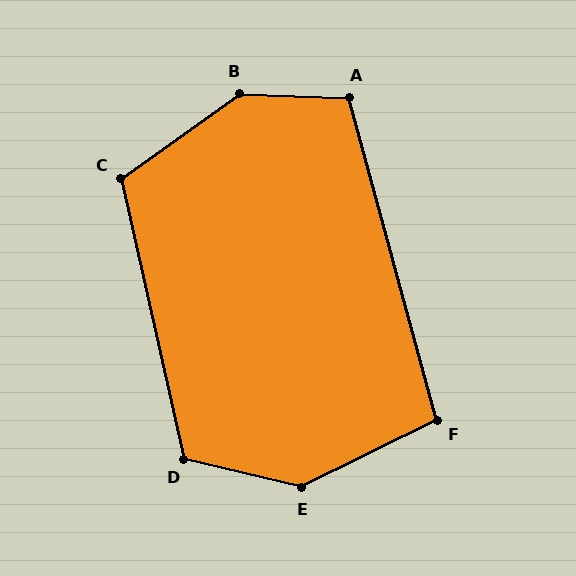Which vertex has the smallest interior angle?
F, at approximately 101 degrees.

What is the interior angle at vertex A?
Approximately 107 degrees (obtuse).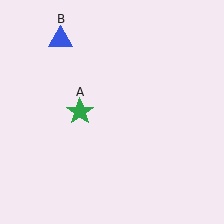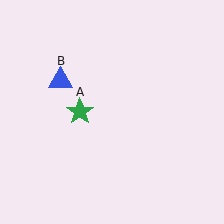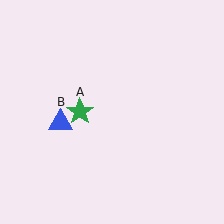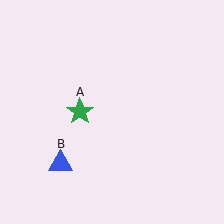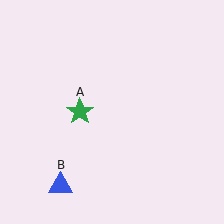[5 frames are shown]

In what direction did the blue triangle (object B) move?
The blue triangle (object B) moved down.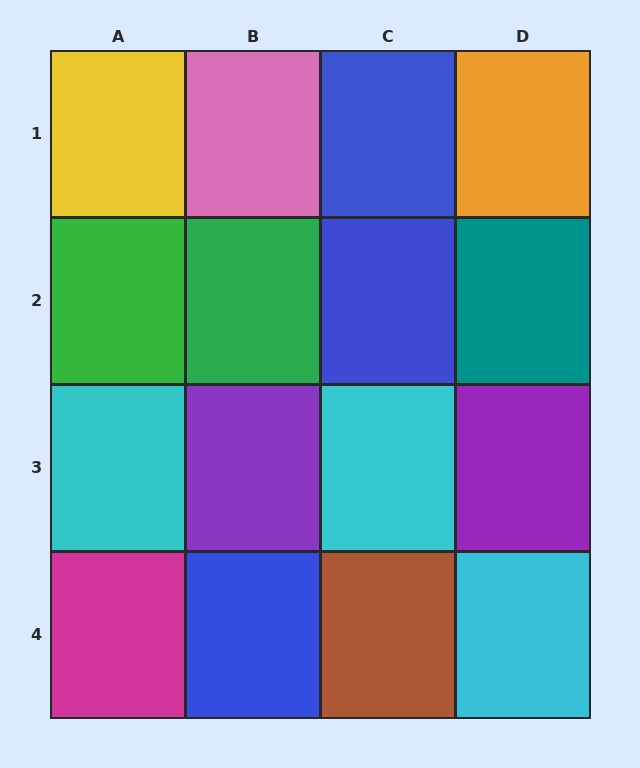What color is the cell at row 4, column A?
Magenta.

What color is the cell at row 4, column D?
Cyan.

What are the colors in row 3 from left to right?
Cyan, purple, cyan, purple.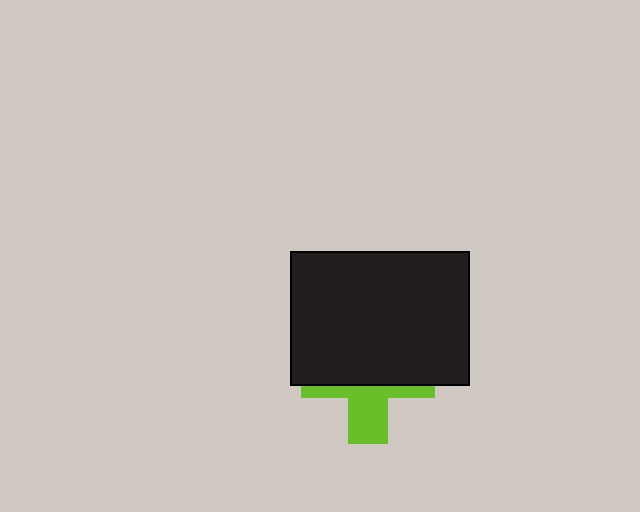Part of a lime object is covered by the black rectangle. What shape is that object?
It is a cross.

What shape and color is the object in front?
The object in front is a black rectangle.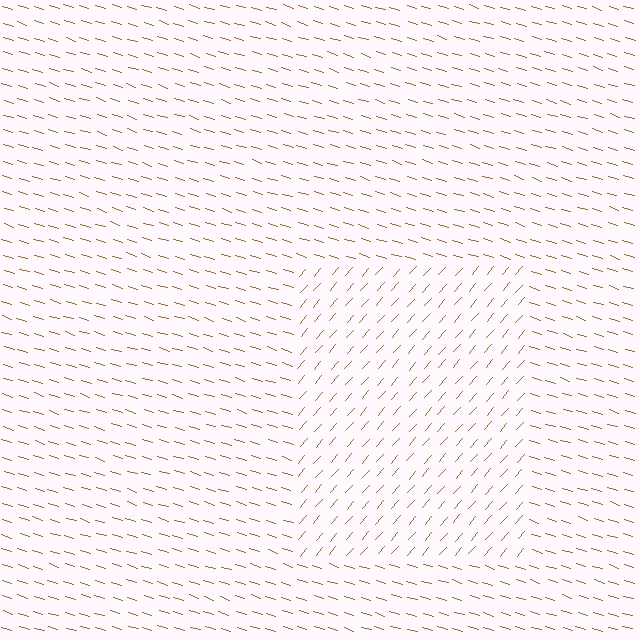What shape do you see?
I see a rectangle.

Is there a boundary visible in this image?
Yes, there is a texture boundary formed by a change in line orientation.